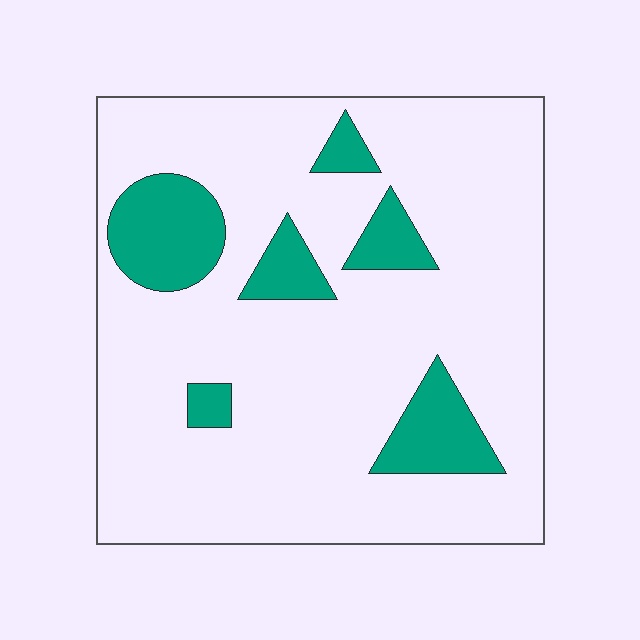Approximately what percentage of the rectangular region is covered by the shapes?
Approximately 15%.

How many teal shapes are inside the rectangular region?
6.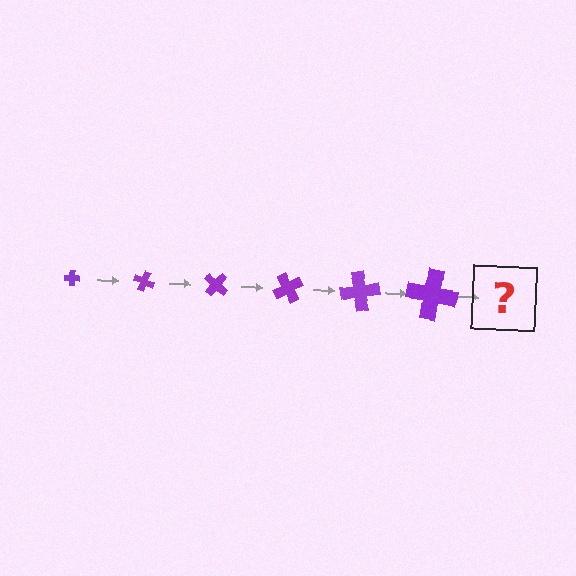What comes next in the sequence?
The next element should be a cross, larger than the previous one and rotated 120 degrees from the start.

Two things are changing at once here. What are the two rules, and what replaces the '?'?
The two rules are that the cross grows larger each step and it rotates 20 degrees each step. The '?' should be a cross, larger than the previous one and rotated 120 degrees from the start.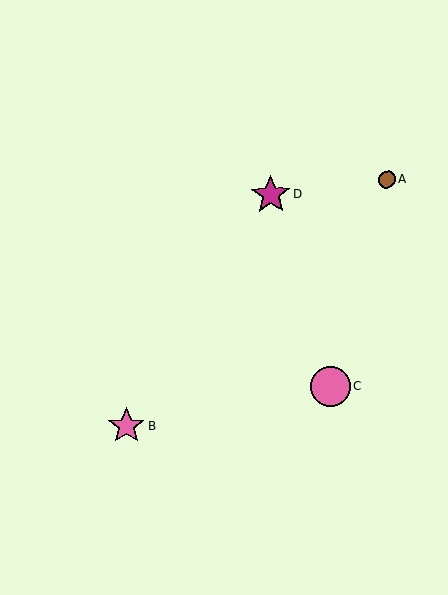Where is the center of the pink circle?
The center of the pink circle is at (330, 386).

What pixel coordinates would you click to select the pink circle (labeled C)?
Click at (330, 386) to select the pink circle C.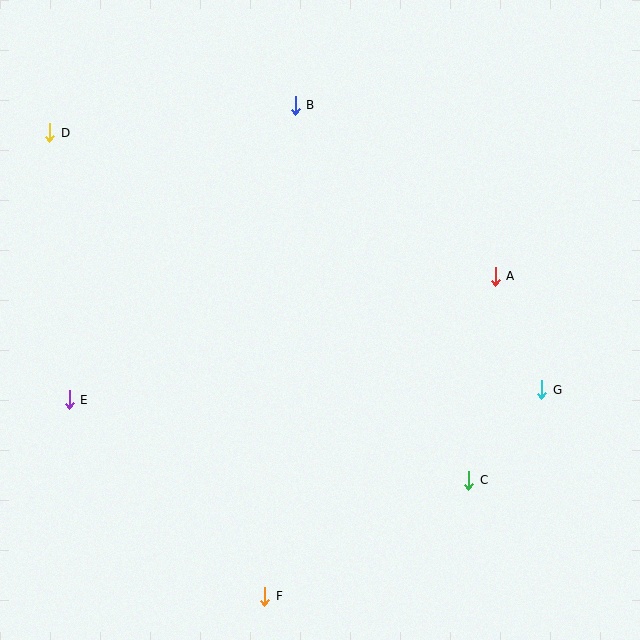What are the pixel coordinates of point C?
Point C is at (469, 480).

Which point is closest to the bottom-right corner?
Point C is closest to the bottom-right corner.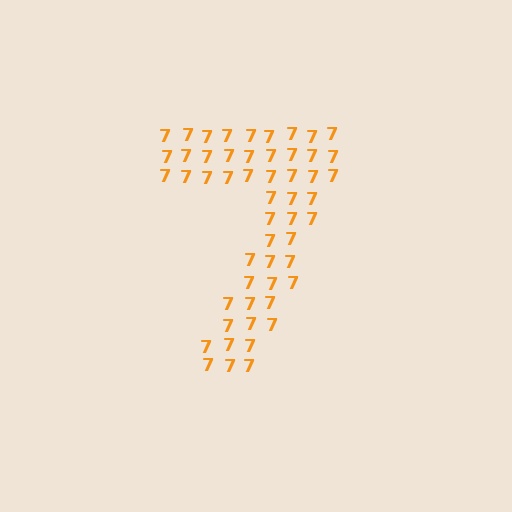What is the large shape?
The large shape is the digit 7.